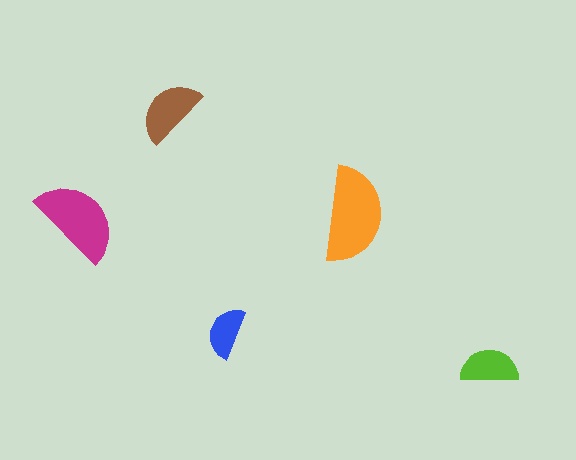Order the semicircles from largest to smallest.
the orange one, the magenta one, the brown one, the lime one, the blue one.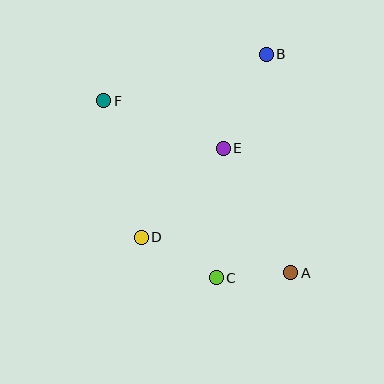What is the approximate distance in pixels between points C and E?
The distance between C and E is approximately 130 pixels.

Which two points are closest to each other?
Points A and C are closest to each other.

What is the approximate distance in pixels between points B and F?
The distance between B and F is approximately 169 pixels.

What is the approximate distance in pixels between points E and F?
The distance between E and F is approximately 128 pixels.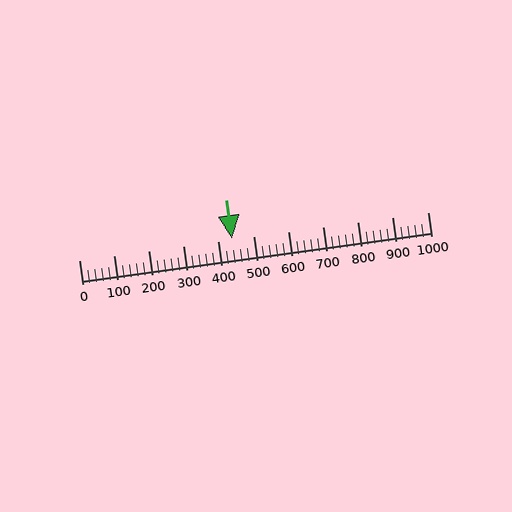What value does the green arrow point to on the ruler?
The green arrow points to approximately 440.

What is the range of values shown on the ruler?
The ruler shows values from 0 to 1000.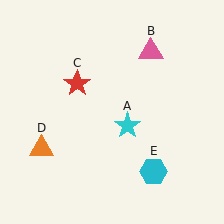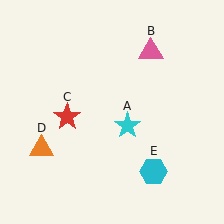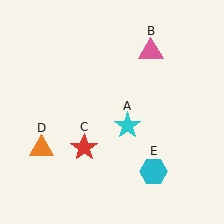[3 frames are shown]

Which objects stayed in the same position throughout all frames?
Cyan star (object A) and pink triangle (object B) and orange triangle (object D) and cyan hexagon (object E) remained stationary.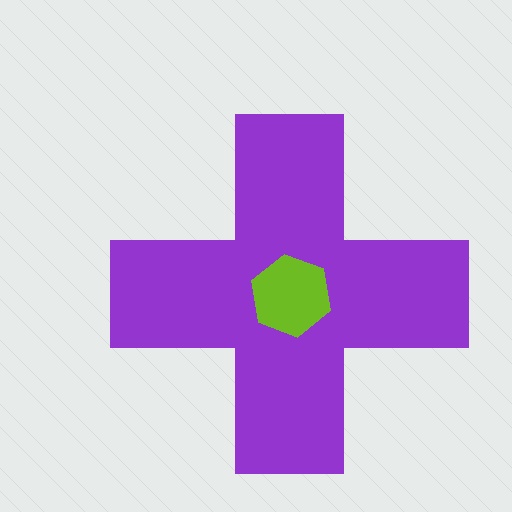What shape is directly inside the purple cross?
The lime hexagon.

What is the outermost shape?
The purple cross.